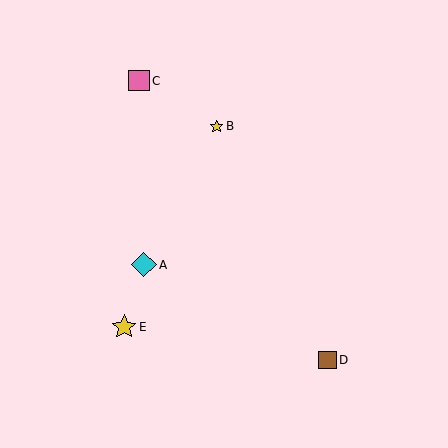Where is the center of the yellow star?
The center of the yellow star is at (124, 327).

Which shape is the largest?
The cyan diamond (labeled A) is the largest.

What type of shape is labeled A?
Shape A is a cyan diamond.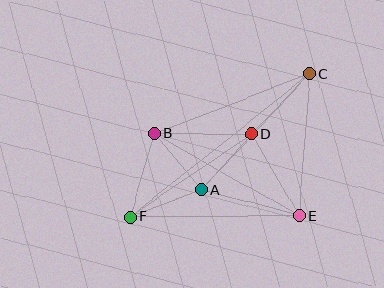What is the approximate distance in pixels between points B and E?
The distance between B and E is approximately 166 pixels.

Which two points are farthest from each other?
Points C and F are farthest from each other.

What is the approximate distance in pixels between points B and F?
The distance between B and F is approximately 86 pixels.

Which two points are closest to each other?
Points A and B are closest to each other.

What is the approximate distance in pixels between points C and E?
The distance between C and E is approximately 142 pixels.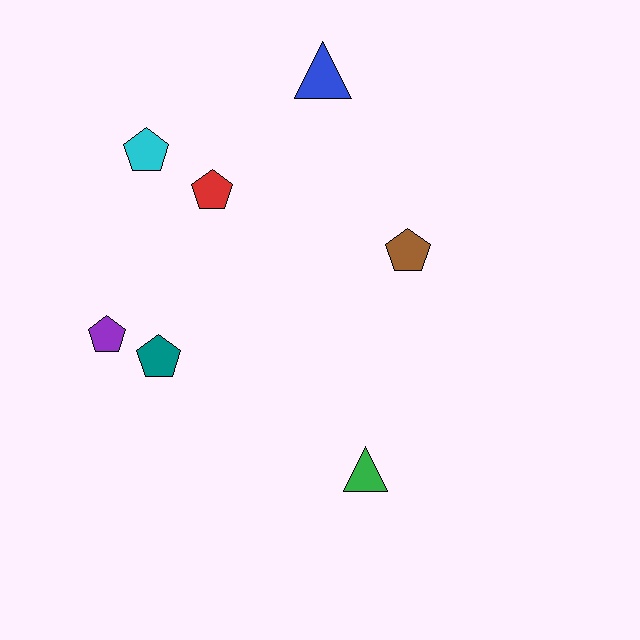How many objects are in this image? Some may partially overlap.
There are 7 objects.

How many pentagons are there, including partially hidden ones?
There are 5 pentagons.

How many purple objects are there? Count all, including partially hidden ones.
There is 1 purple object.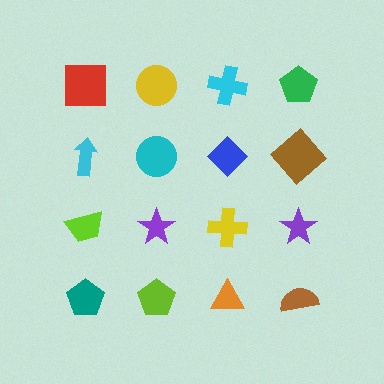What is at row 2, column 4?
A brown diamond.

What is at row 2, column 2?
A cyan circle.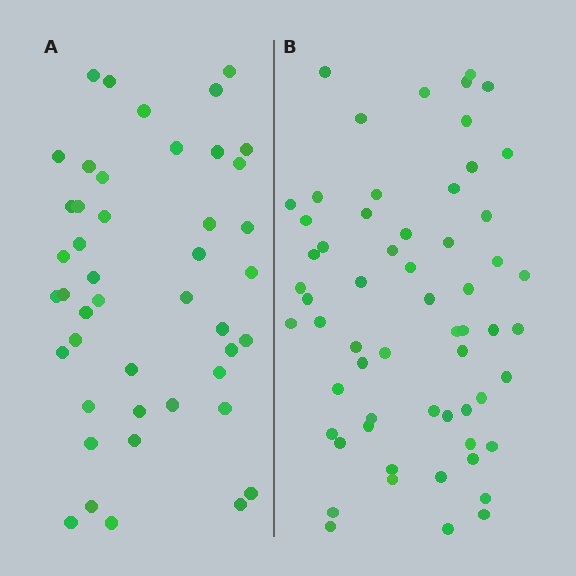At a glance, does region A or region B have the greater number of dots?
Region B (the right region) has more dots.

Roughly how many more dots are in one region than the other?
Region B has approximately 15 more dots than region A.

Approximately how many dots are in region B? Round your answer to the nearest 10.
About 60 dots.